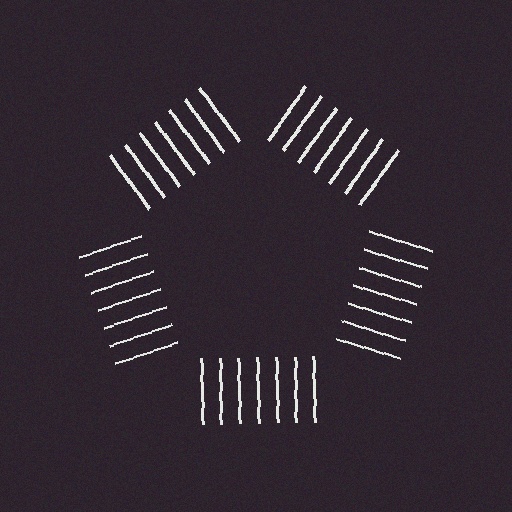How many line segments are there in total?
35 — 7 along each of the 5 edges.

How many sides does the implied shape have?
5 sides — the line-ends trace a pentagon.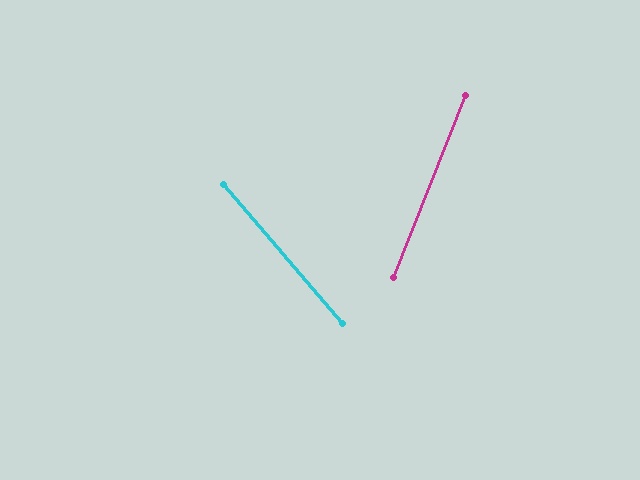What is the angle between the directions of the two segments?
Approximately 62 degrees.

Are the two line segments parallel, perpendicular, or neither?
Neither parallel nor perpendicular — they differ by about 62°.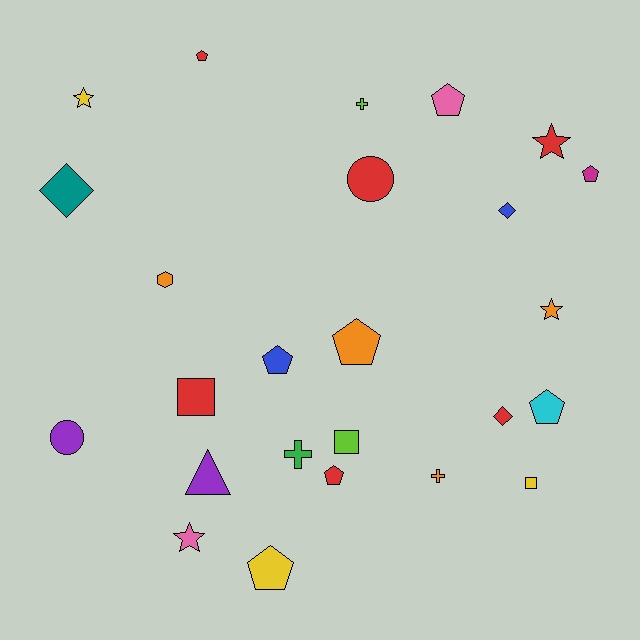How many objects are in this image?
There are 25 objects.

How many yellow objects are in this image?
There are 3 yellow objects.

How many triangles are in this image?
There is 1 triangle.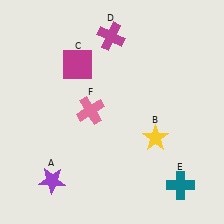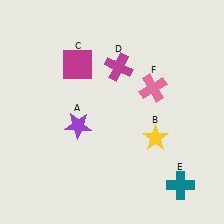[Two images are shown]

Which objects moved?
The objects that moved are: the purple star (A), the magenta cross (D), the pink cross (F).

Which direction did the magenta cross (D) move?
The magenta cross (D) moved down.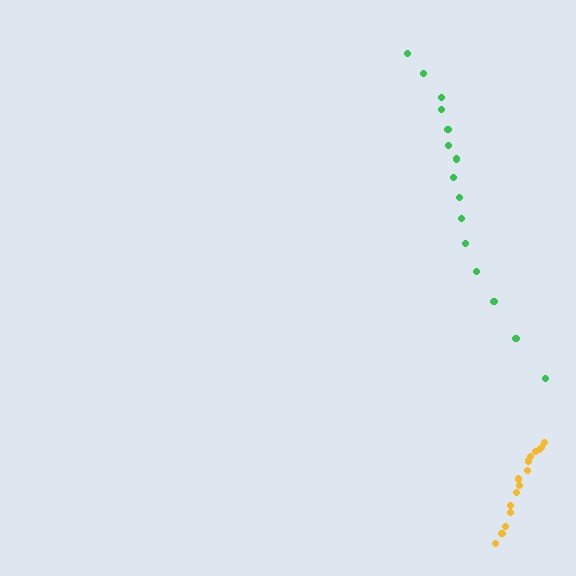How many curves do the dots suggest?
There are 2 distinct paths.